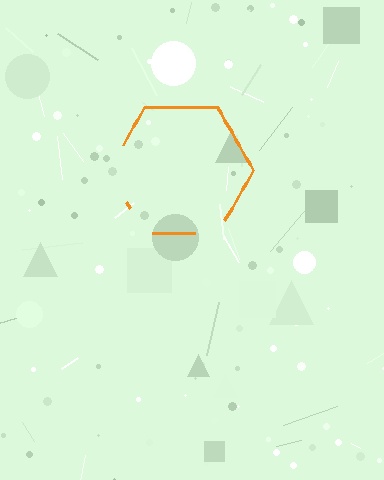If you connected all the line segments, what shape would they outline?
They would outline a hexagon.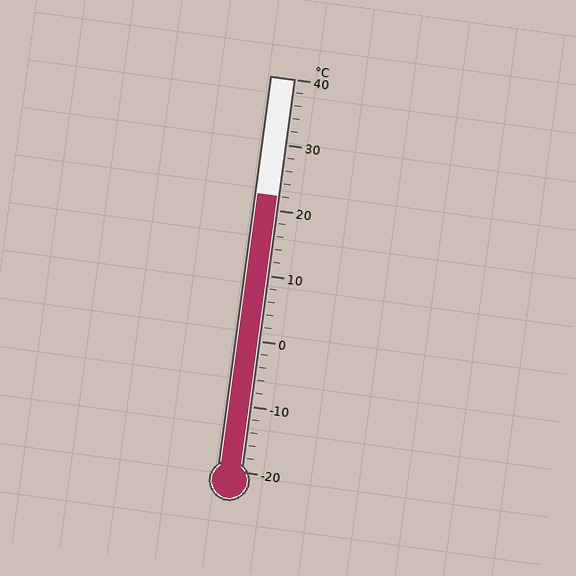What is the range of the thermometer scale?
The thermometer scale ranges from -20°C to 40°C.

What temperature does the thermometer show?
The thermometer shows approximately 22°C.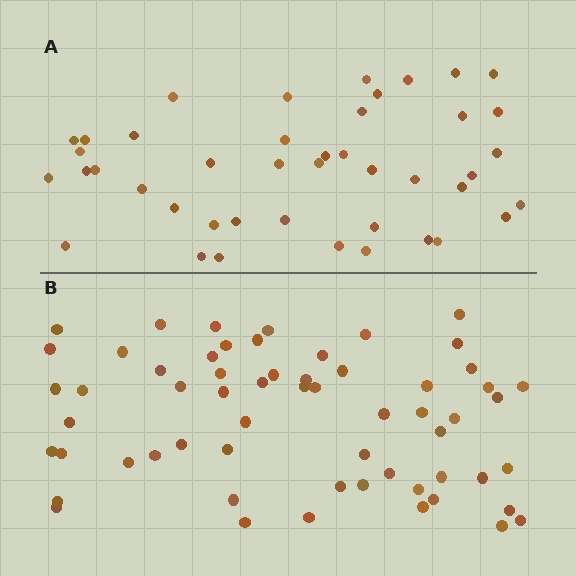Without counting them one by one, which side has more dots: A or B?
Region B (the bottom region) has more dots.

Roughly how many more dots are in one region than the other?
Region B has approximately 15 more dots than region A.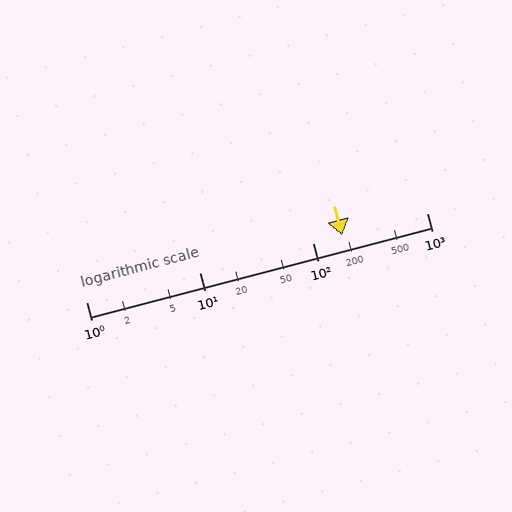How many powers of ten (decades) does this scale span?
The scale spans 3 decades, from 1 to 1000.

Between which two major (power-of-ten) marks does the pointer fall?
The pointer is between 100 and 1000.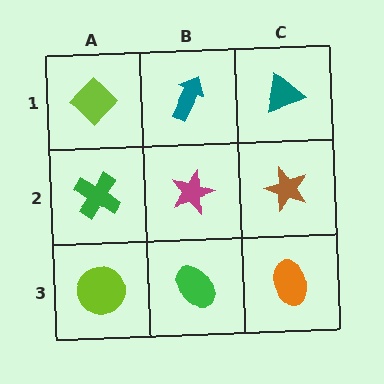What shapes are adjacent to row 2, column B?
A teal arrow (row 1, column B), a green ellipse (row 3, column B), a green cross (row 2, column A), a brown star (row 2, column C).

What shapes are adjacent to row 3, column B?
A magenta star (row 2, column B), a lime circle (row 3, column A), an orange ellipse (row 3, column C).